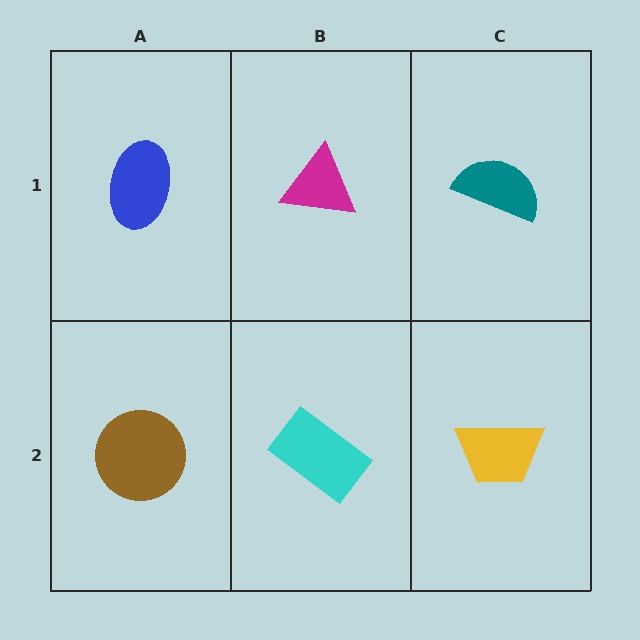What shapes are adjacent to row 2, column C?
A teal semicircle (row 1, column C), a cyan rectangle (row 2, column B).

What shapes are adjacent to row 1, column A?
A brown circle (row 2, column A), a magenta triangle (row 1, column B).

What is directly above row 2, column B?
A magenta triangle.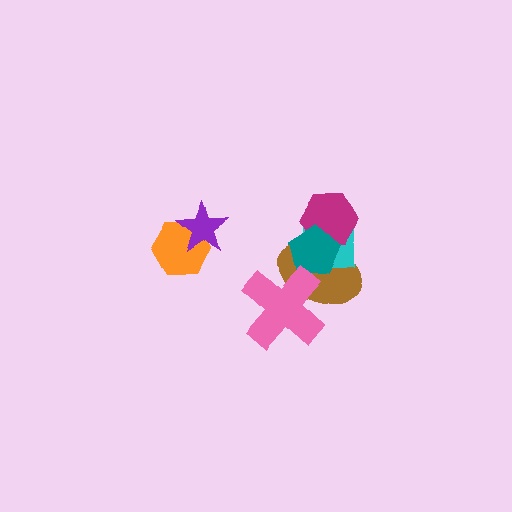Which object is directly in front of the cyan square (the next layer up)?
The magenta hexagon is directly in front of the cyan square.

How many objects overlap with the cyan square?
3 objects overlap with the cyan square.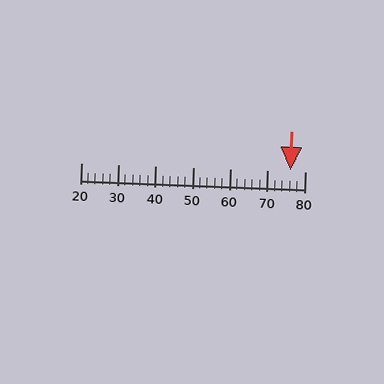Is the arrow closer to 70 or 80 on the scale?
The arrow is closer to 80.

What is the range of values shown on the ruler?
The ruler shows values from 20 to 80.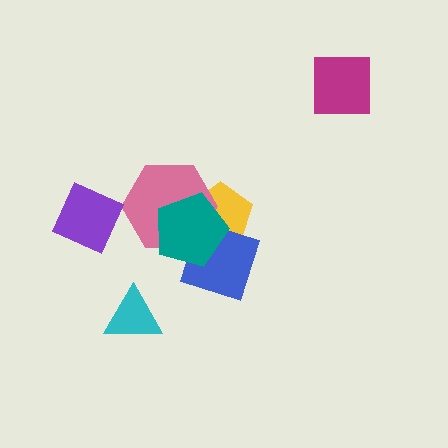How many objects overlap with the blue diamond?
3 objects overlap with the blue diamond.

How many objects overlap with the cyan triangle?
0 objects overlap with the cyan triangle.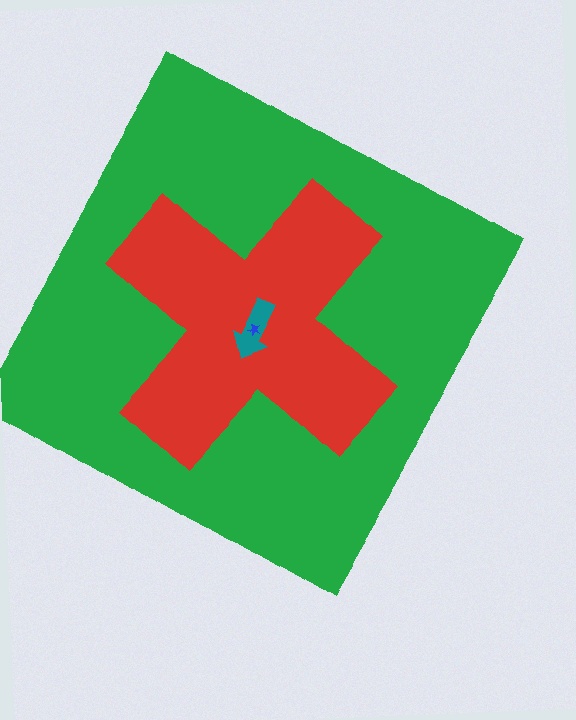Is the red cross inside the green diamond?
Yes.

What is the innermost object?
The blue star.